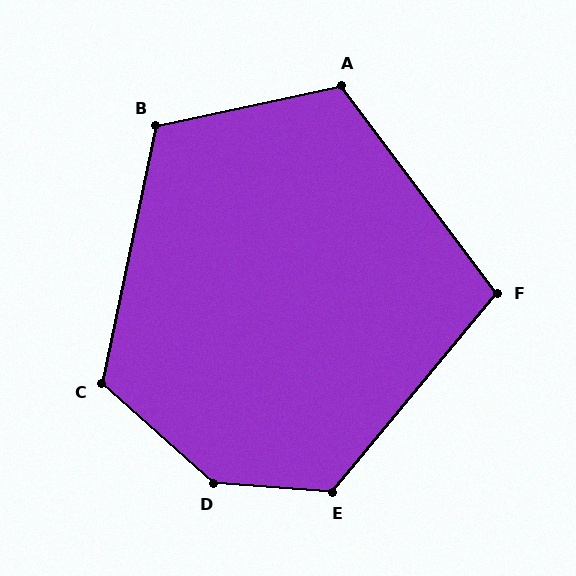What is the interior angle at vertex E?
Approximately 125 degrees (obtuse).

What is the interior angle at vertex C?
Approximately 120 degrees (obtuse).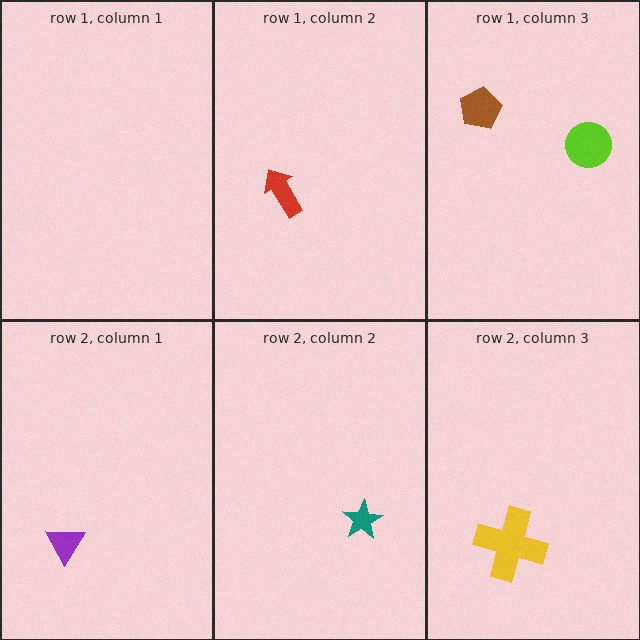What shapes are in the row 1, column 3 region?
The brown pentagon, the lime circle.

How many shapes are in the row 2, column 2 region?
1.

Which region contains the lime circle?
The row 1, column 3 region.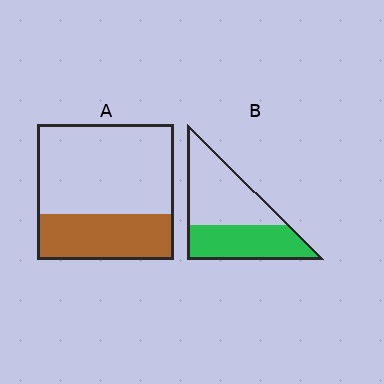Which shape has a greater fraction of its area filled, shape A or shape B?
Shape B.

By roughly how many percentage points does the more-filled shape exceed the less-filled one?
By roughly 10 percentage points (B over A).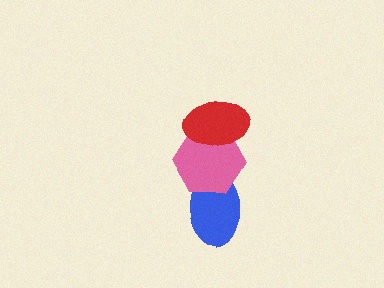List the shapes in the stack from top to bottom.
From top to bottom: the red ellipse, the pink hexagon, the blue ellipse.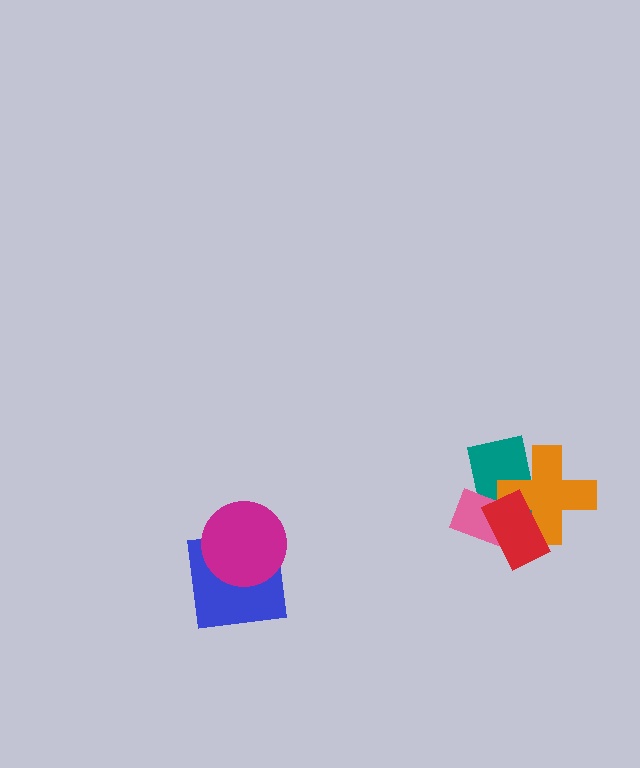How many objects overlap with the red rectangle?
3 objects overlap with the red rectangle.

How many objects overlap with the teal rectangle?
3 objects overlap with the teal rectangle.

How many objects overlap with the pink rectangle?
3 objects overlap with the pink rectangle.